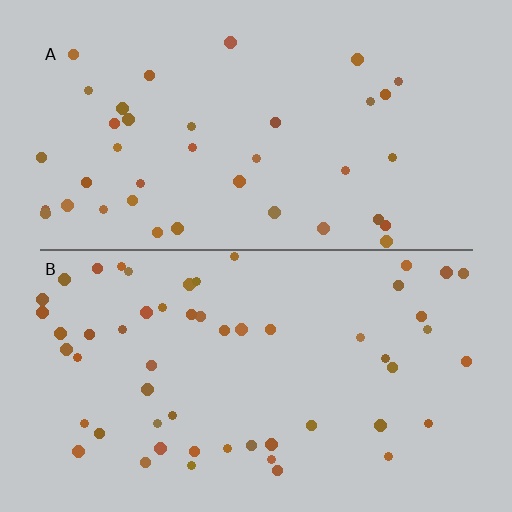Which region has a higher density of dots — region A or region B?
B (the bottom).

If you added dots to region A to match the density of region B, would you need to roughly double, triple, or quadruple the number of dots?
Approximately double.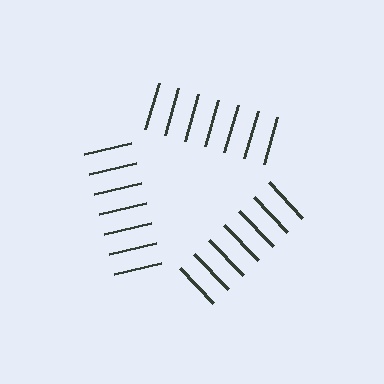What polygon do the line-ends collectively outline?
An illusory triangle — the line segments terminate on its edges but no continuous stroke is drawn.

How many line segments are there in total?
21 — 7 along each of the 3 edges.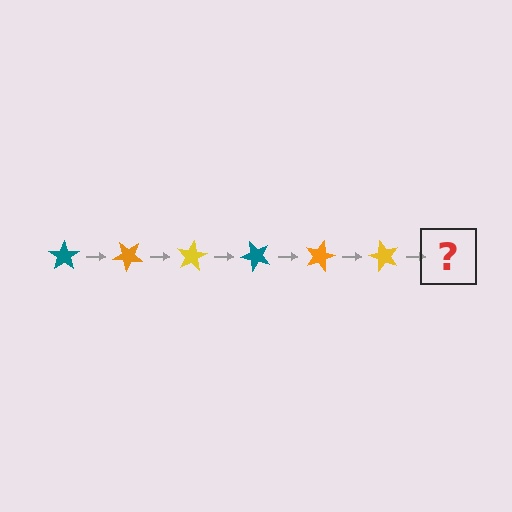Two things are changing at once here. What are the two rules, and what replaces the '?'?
The two rules are that it rotates 40 degrees each step and the color cycles through teal, orange, and yellow. The '?' should be a teal star, rotated 240 degrees from the start.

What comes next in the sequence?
The next element should be a teal star, rotated 240 degrees from the start.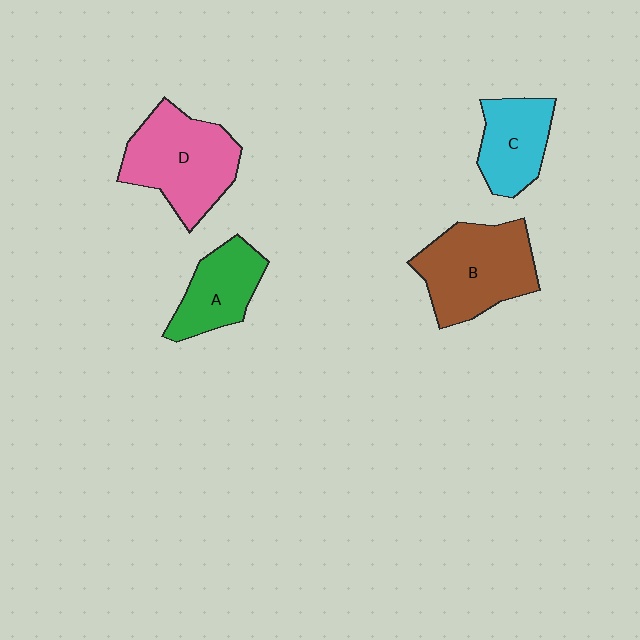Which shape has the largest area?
Shape B (brown).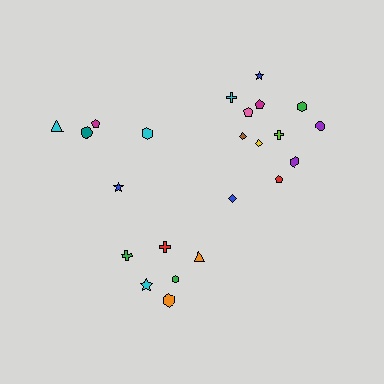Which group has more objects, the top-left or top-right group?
The top-right group.